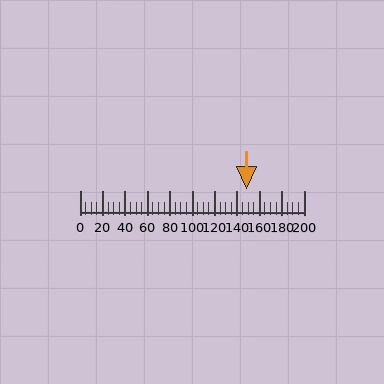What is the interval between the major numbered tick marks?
The major tick marks are spaced 20 units apart.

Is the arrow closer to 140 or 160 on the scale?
The arrow is closer to 140.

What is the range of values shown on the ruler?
The ruler shows values from 0 to 200.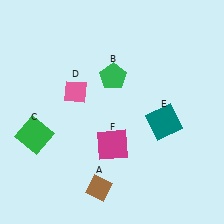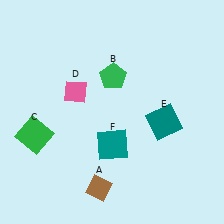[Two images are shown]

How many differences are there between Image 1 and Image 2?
There is 1 difference between the two images.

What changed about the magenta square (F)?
In Image 1, F is magenta. In Image 2, it changed to teal.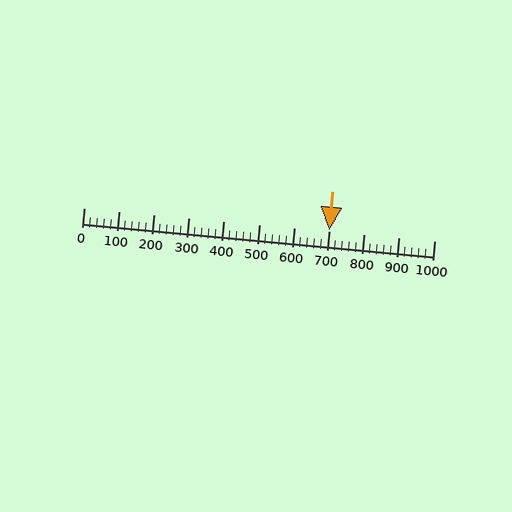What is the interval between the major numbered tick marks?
The major tick marks are spaced 100 units apart.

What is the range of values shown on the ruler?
The ruler shows values from 0 to 1000.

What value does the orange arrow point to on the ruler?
The orange arrow points to approximately 700.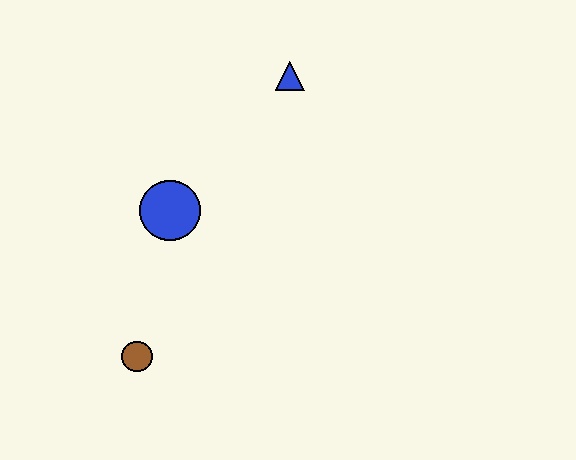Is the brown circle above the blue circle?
No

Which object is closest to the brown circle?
The blue circle is closest to the brown circle.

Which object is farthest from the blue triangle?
The brown circle is farthest from the blue triangle.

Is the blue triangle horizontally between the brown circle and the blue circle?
No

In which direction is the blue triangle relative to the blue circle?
The blue triangle is above the blue circle.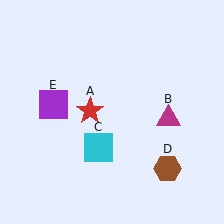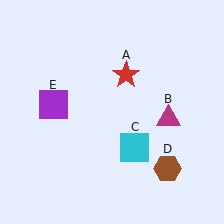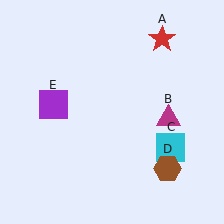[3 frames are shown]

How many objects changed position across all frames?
2 objects changed position: red star (object A), cyan square (object C).